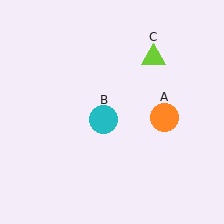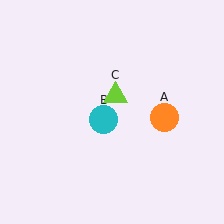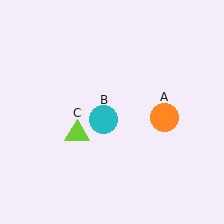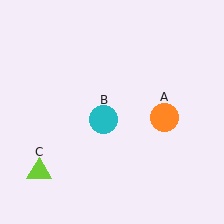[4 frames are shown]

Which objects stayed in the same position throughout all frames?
Orange circle (object A) and cyan circle (object B) remained stationary.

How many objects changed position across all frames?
1 object changed position: lime triangle (object C).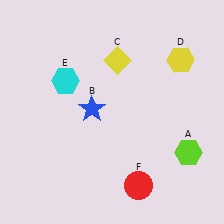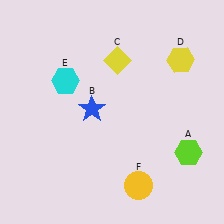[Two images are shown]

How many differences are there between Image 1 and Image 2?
There is 1 difference between the two images.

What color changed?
The circle (F) changed from red in Image 1 to yellow in Image 2.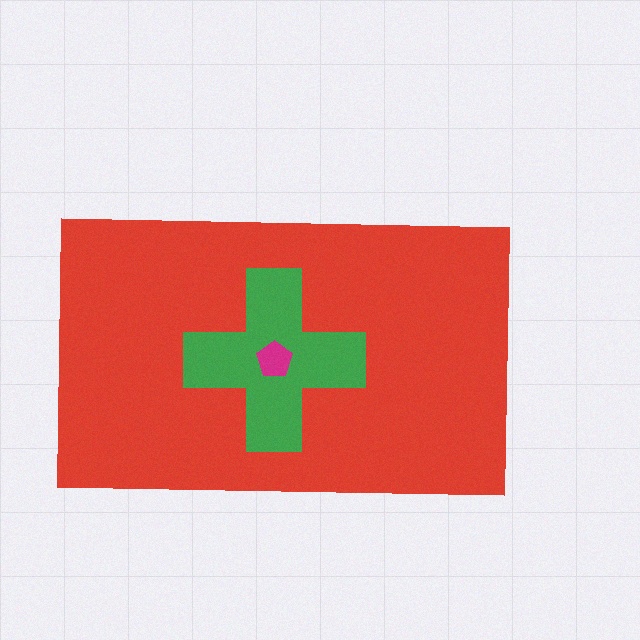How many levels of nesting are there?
3.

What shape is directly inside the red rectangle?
The green cross.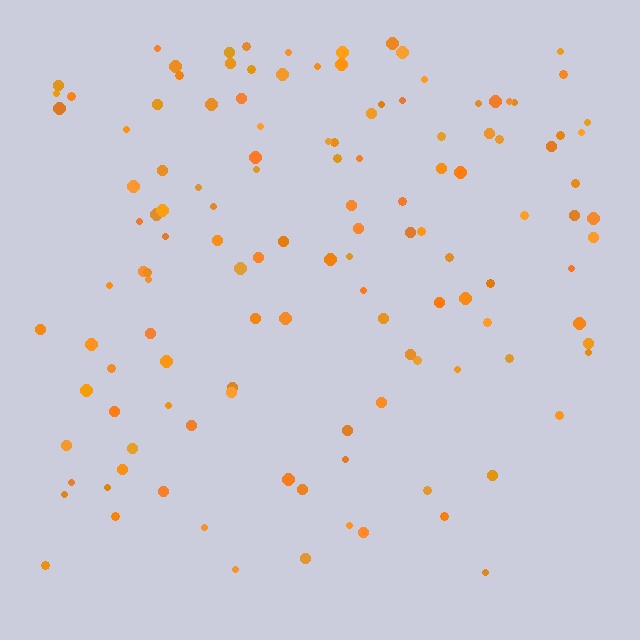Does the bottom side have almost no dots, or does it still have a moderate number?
Still a moderate number, just noticeably fewer than the top.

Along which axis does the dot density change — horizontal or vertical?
Vertical.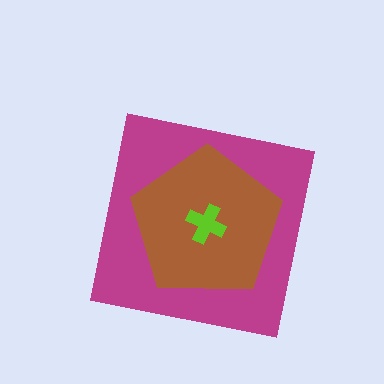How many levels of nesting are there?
3.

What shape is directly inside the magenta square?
The brown pentagon.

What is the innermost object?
The lime cross.